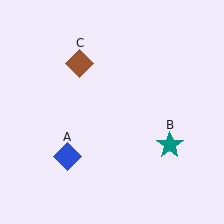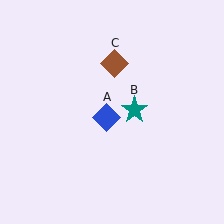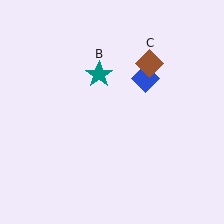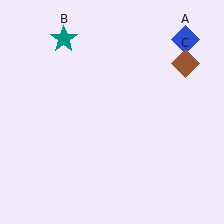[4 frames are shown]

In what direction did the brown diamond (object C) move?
The brown diamond (object C) moved right.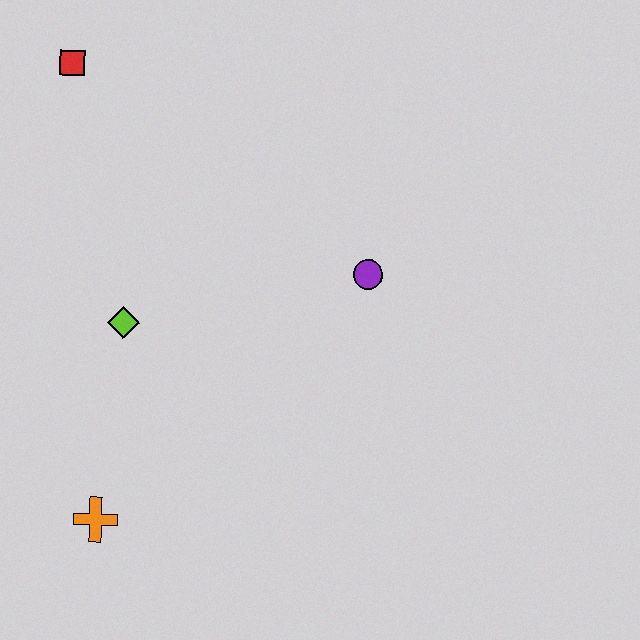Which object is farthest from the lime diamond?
The red square is farthest from the lime diamond.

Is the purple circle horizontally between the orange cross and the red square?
No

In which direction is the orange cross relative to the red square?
The orange cross is below the red square.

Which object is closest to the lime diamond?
The orange cross is closest to the lime diamond.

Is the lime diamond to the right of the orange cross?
Yes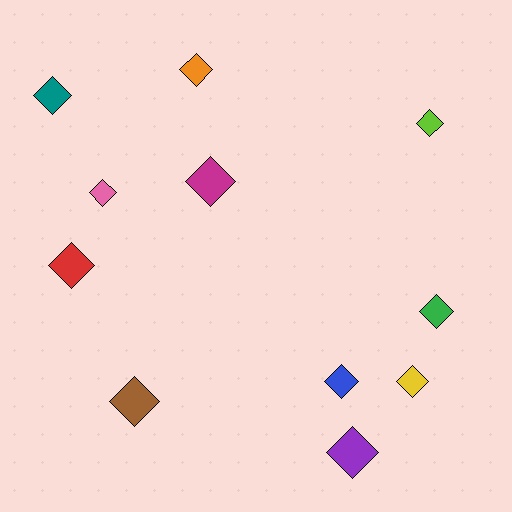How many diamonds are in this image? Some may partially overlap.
There are 11 diamonds.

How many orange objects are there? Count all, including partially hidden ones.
There is 1 orange object.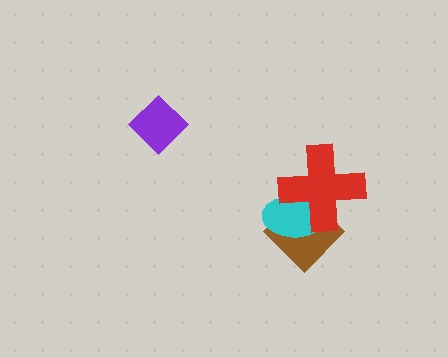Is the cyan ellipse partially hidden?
Yes, it is partially covered by another shape.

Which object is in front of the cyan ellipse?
The red cross is in front of the cyan ellipse.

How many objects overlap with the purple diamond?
0 objects overlap with the purple diamond.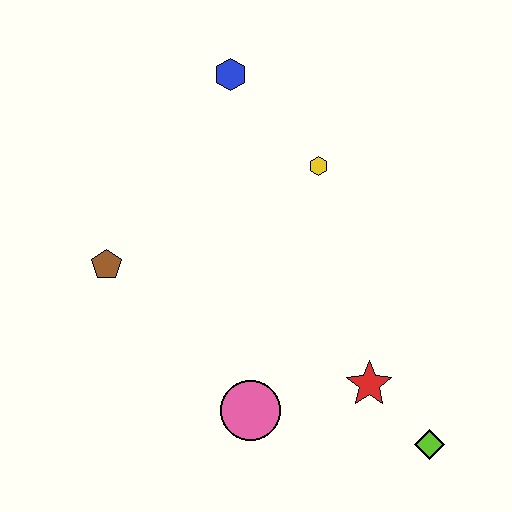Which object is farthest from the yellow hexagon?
The lime diamond is farthest from the yellow hexagon.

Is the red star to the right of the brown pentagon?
Yes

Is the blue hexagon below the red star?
No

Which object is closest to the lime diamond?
The red star is closest to the lime diamond.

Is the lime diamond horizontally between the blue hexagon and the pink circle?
No